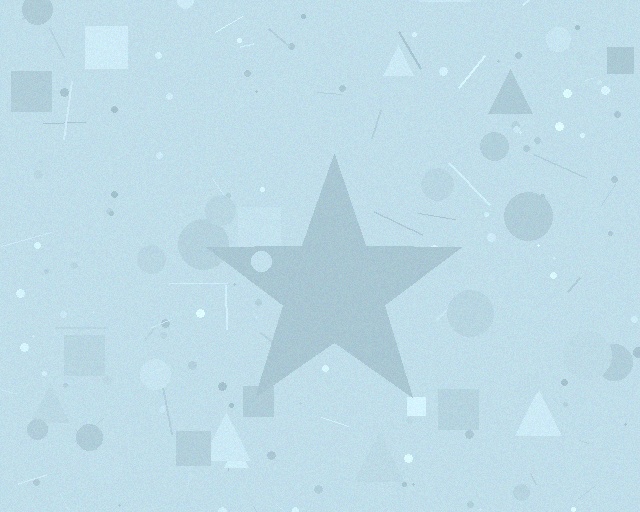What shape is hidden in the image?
A star is hidden in the image.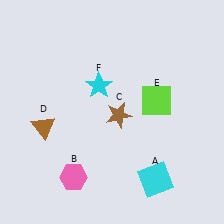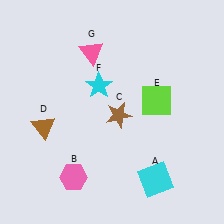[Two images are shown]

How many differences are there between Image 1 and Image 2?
There is 1 difference between the two images.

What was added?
A pink triangle (G) was added in Image 2.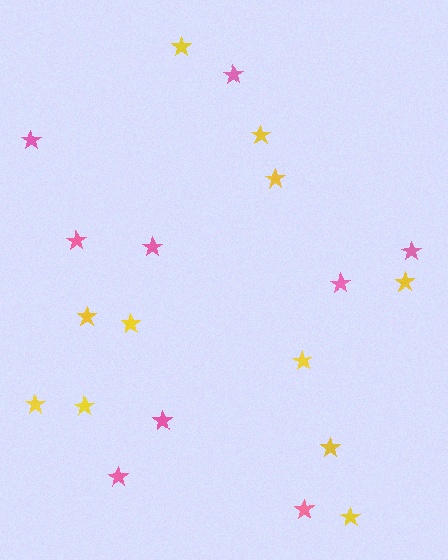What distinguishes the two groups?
There are 2 groups: one group of pink stars (9) and one group of yellow stars (11).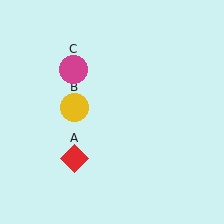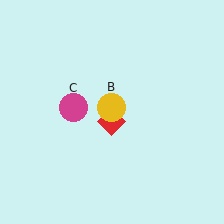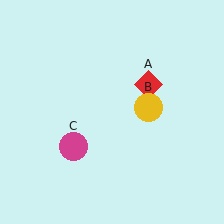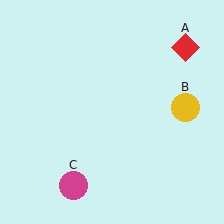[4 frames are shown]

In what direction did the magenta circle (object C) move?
The magenta circle (object C) moved down.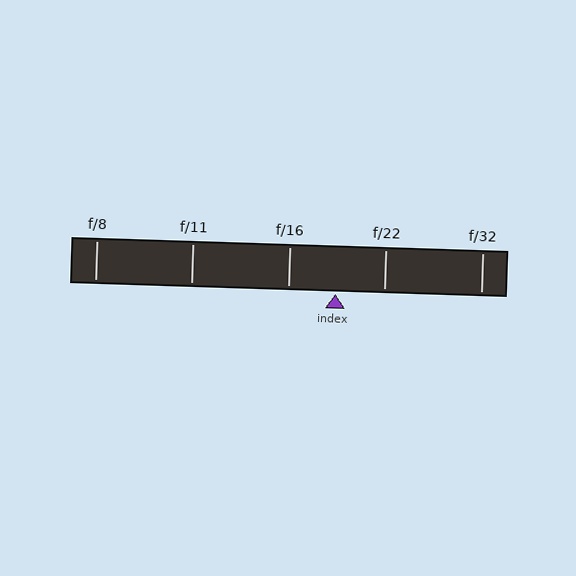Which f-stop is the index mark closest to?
The index mark is closest to f/16.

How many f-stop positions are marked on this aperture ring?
There are 5 f-stop positions marked.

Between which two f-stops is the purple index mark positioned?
The index mark is between f/16 and f/22.